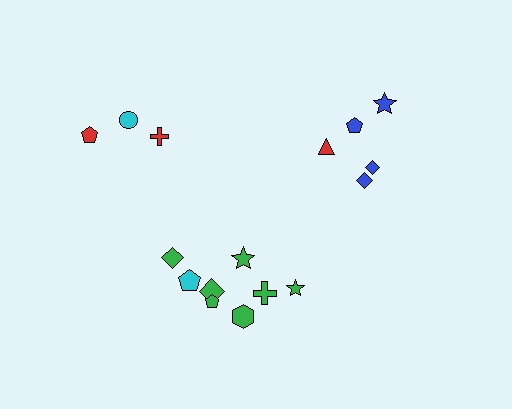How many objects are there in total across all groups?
There are 16 objects.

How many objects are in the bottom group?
There are 8 objects.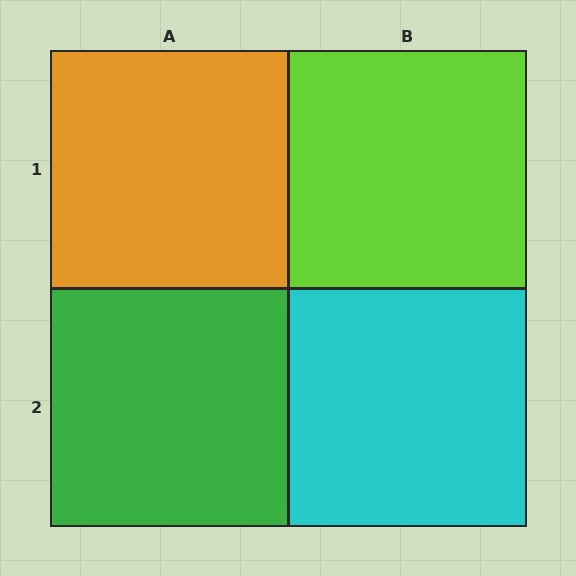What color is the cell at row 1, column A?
Orange.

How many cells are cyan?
1 cell is cyan.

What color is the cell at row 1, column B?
Lime.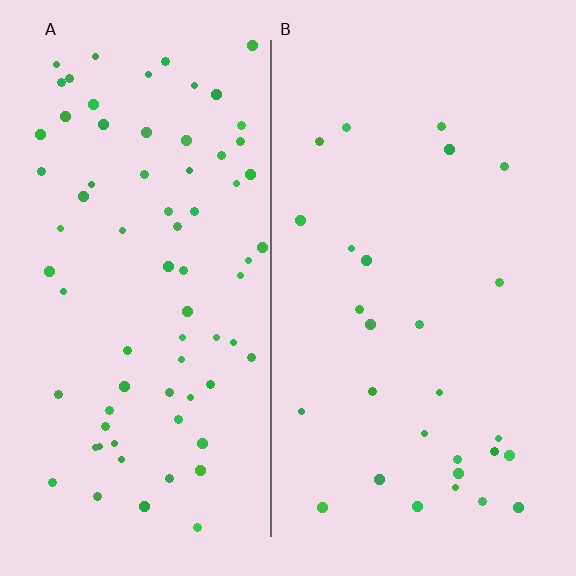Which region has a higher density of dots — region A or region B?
A (the left).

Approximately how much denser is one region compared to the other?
Approximately 2.7× — region A over region B.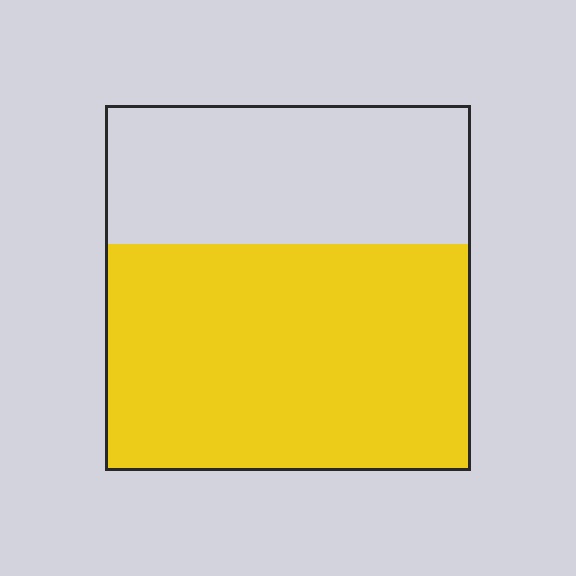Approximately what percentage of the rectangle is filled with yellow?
Approximately 60%.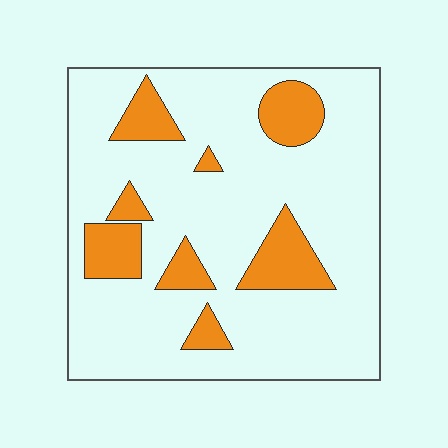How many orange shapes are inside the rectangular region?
8.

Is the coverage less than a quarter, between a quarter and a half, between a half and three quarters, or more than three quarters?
Less than a quarter.